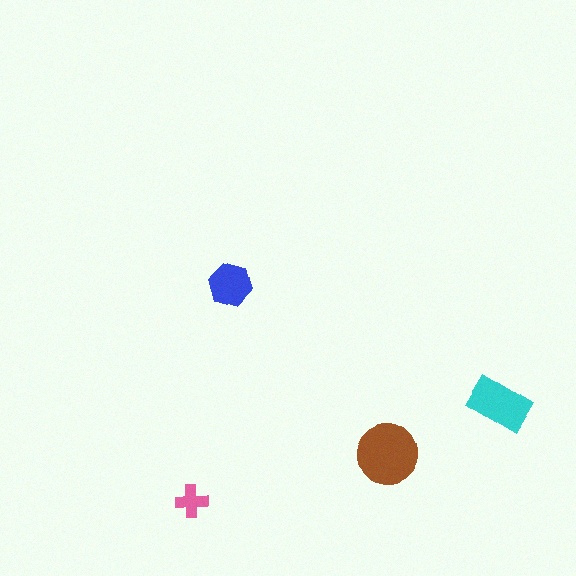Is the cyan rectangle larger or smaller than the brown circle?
Smaller.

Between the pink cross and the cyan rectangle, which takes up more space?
The cyan rectangle.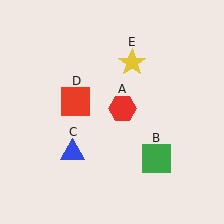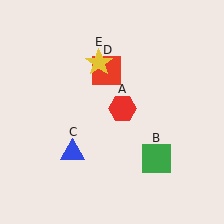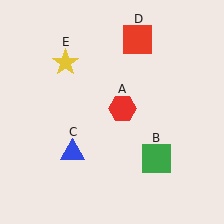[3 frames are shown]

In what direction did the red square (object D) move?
The red square (object D) moved up and to the right.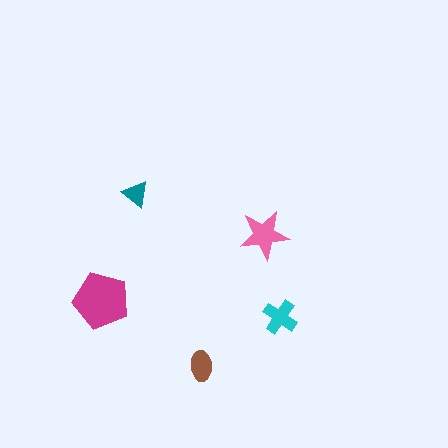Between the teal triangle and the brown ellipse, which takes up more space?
The brown ellipse.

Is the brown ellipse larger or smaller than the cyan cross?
Smaller.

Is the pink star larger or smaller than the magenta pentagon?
Smaller.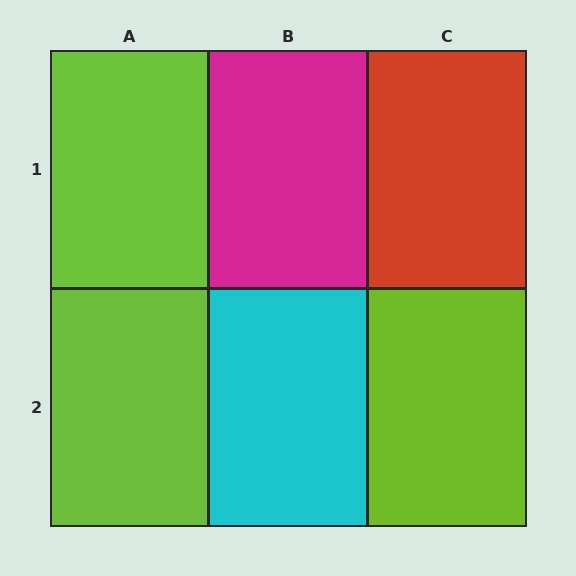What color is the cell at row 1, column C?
Red.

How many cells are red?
1 cell is red.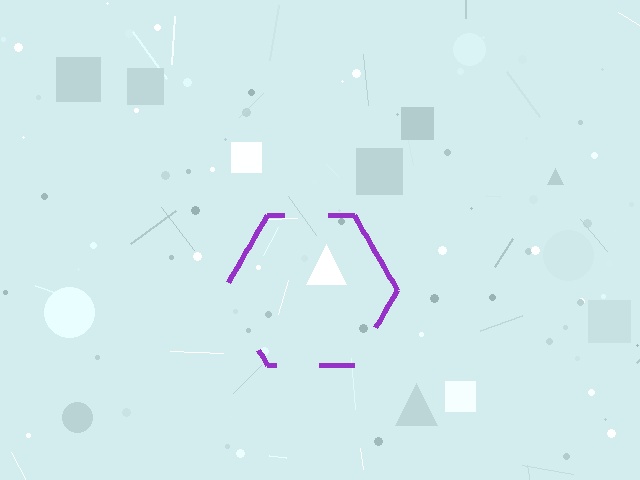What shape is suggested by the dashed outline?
The dashed outline suggests a hexagon.